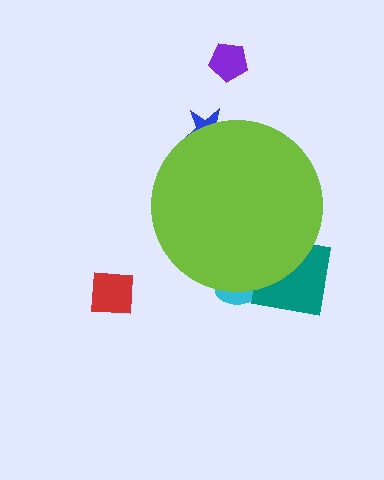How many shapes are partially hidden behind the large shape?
3 shapes are partially hidden.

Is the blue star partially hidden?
Yes, the blue star is partially hidden behind the lime circle.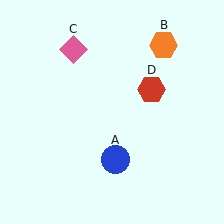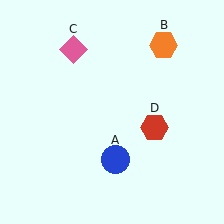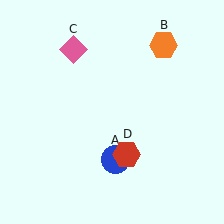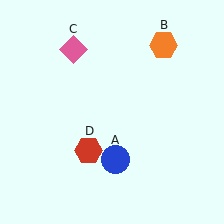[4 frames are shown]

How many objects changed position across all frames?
1 object changed position: red hexagon (object D).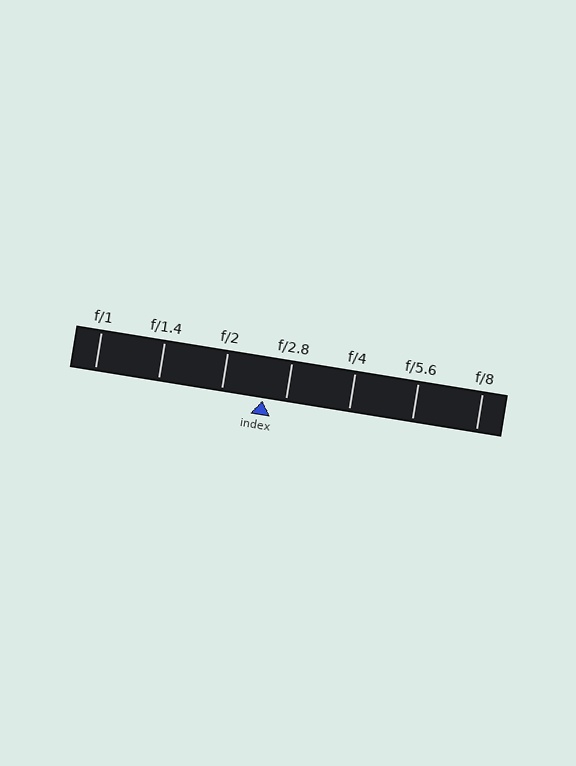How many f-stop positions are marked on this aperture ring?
There are 7 f-stop positions marked.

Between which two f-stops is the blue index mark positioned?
The index mark is between f/2 and f/2.8.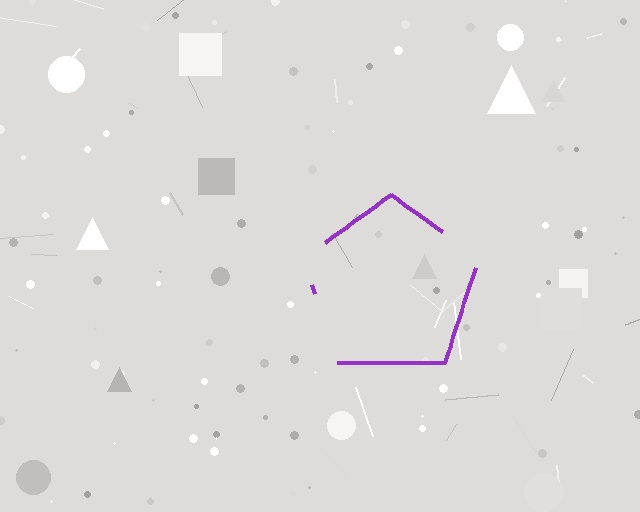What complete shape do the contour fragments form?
The contour fragments form a pentagon.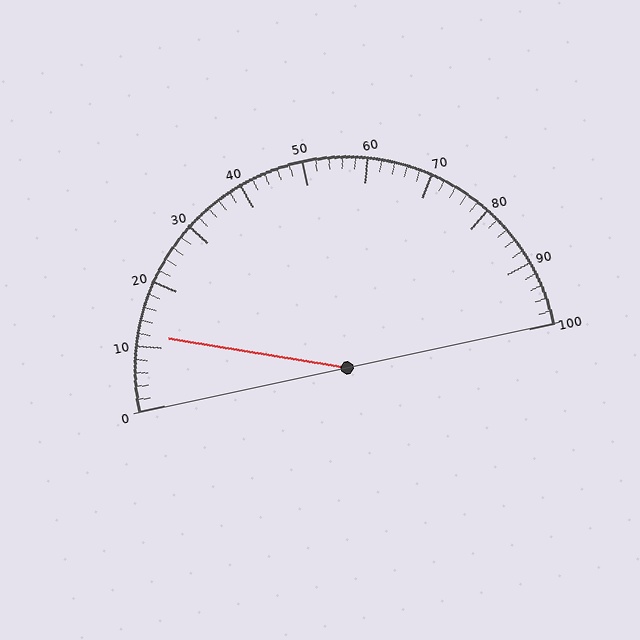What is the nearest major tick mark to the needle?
The nearest major tick mark is 10.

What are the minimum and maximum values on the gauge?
The gauge ranges from 0 to 100.